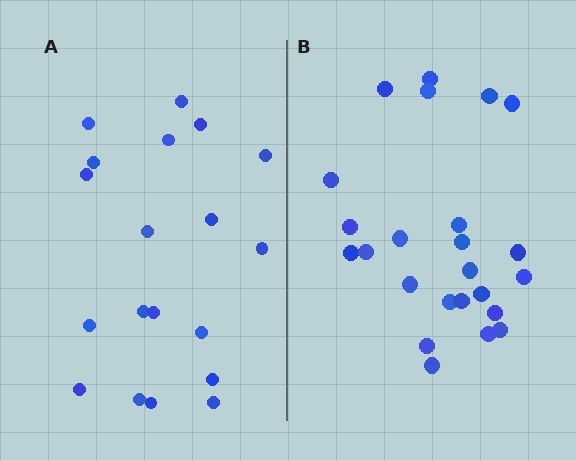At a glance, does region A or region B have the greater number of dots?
Region B (the right region) has more dots.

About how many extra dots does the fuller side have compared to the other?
Region B has about 5 more dots than region A.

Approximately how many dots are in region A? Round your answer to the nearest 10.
About 20 dots. (The exact count is 19, which rounds to 20.)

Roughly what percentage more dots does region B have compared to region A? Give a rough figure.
About 25% more.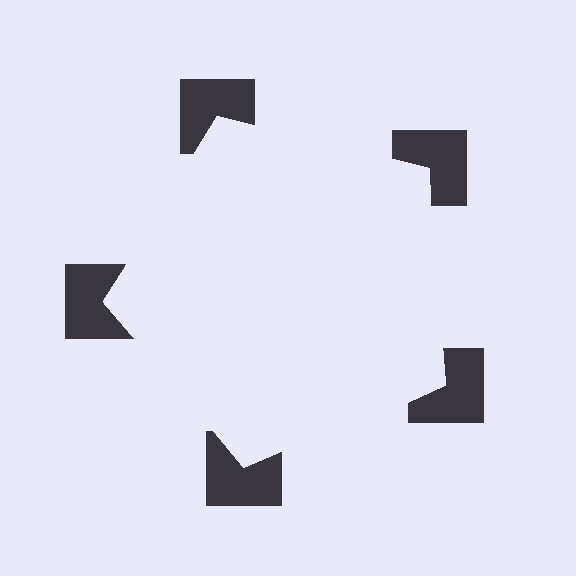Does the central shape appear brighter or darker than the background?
It typically appears slightly brighter than the background, even though no actual brightness change is drawn.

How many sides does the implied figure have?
5 sides.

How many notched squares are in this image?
There are 5 — one at each vertex of the illusory pentagon.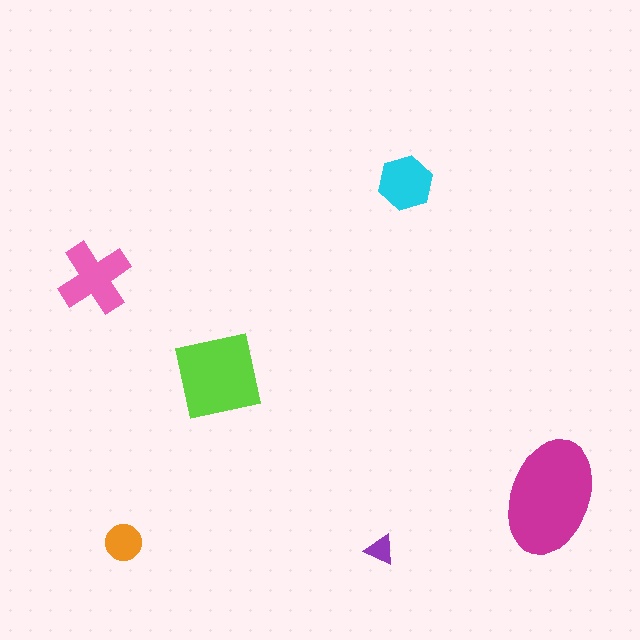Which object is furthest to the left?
The pink cross is leftmost.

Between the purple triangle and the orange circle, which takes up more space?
The orange circle.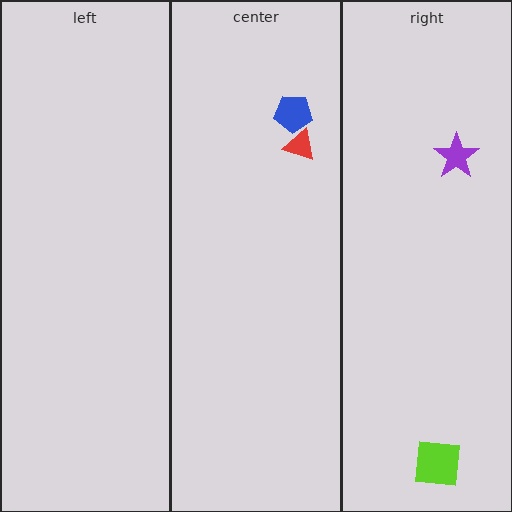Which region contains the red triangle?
The center region.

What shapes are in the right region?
The purple star, the lime square.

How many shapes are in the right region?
2.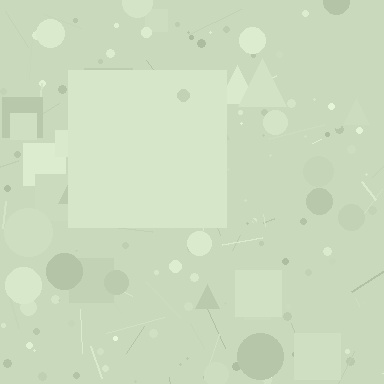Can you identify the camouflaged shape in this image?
The camouflaged shape is a square.